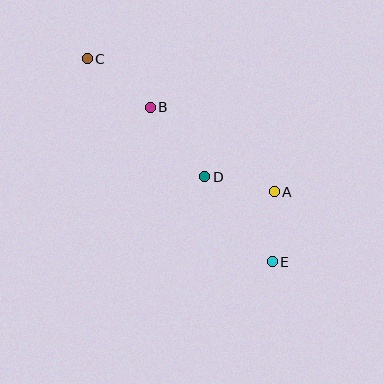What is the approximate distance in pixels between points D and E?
The distance between D and E is approximately 109 pixels.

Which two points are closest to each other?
Points A and E are closest to each other.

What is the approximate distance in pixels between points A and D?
The distance between A and D is approximately 71 pixels.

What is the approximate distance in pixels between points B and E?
The distance between B and E is approximately 197 pixels.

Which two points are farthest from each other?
Points C and E are farthest from each other.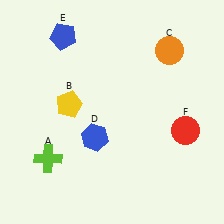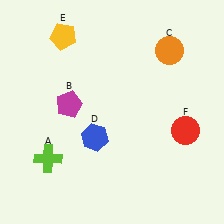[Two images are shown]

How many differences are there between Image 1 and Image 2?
There are 2 differences between the two images.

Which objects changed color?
B changed from yellow to magenta. E changed from blue to yellow.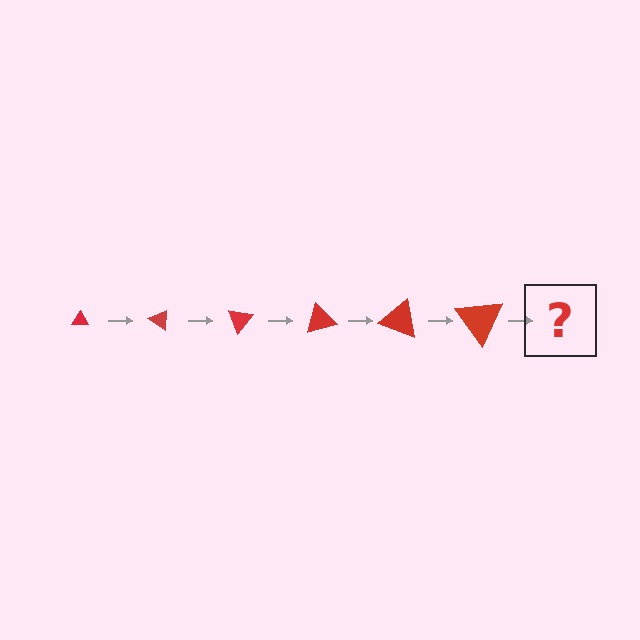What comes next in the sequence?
The next element should be a triangle, larger than the previous one and rotated 210 degrees from the start.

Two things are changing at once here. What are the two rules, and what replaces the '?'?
The two rules are that the triangle grows larger each step and it rotates 35 degrees each step. The '?' should be a triangle, larger than the previous one and rotated 210 degrees from the start.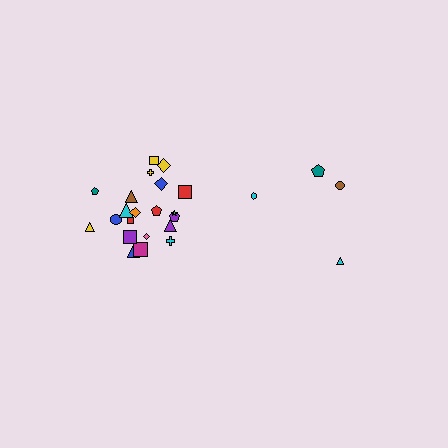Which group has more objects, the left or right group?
The left group.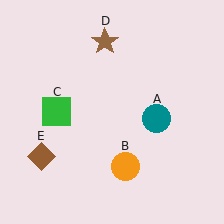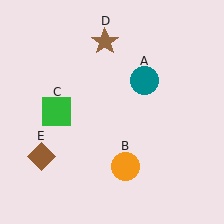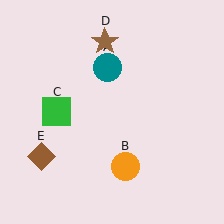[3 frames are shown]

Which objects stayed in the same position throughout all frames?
Orange circle (object B) and green square (object C) and brown star (object D) and brown diamond (object E) remained stationary.